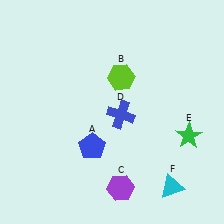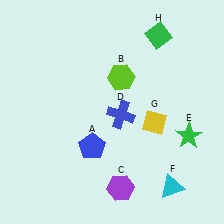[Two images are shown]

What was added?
A yellow diamond (G), a green diamond (H) were added in Image 2.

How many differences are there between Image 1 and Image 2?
There are 2 differences between the two images.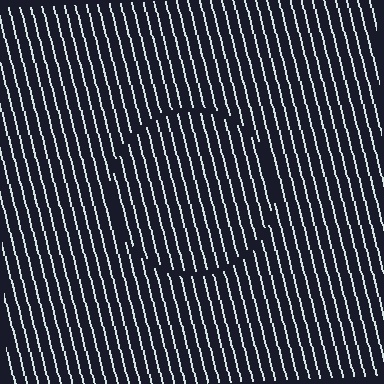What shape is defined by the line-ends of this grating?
An illusory circle. The interior of the shape contains the same grating, shifted by half a period — the contour is defined by the phase discontinuity where line-ends from the inner and outer gratings abut.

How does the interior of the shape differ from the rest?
The interior of the shape contains the same grating, shifted by half a period — the contour is defined by the phase discontinuity where line-ends from the inner and outer gratings abut.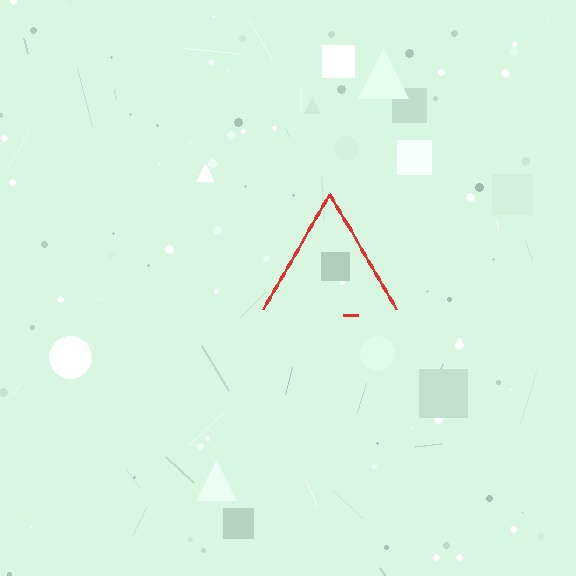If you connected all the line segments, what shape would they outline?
They would outline a triangle.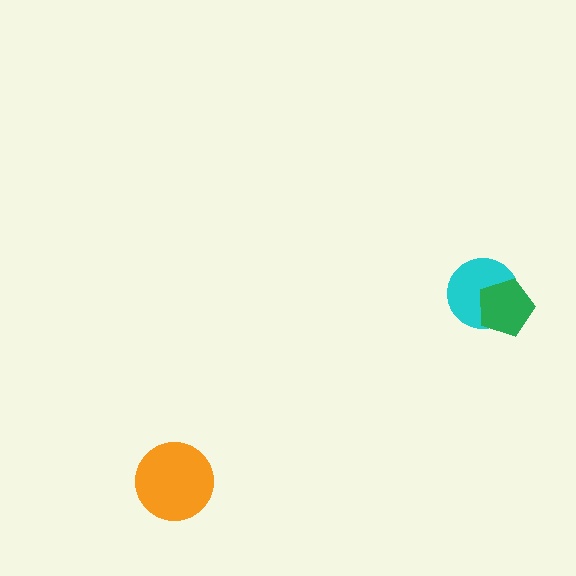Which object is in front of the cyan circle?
The green pentagon is in front of the cyan circle.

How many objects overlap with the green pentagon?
1 object overlaps with the green pentagon.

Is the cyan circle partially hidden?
Yes, it is partially covered by another shape.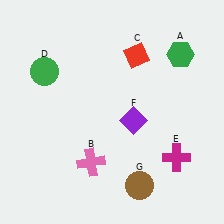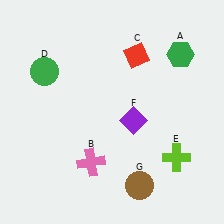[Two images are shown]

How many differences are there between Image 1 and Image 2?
There is 1 difference between the two images.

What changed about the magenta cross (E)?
In Image 1, E is magenta. In Image 2, it changed to lime.